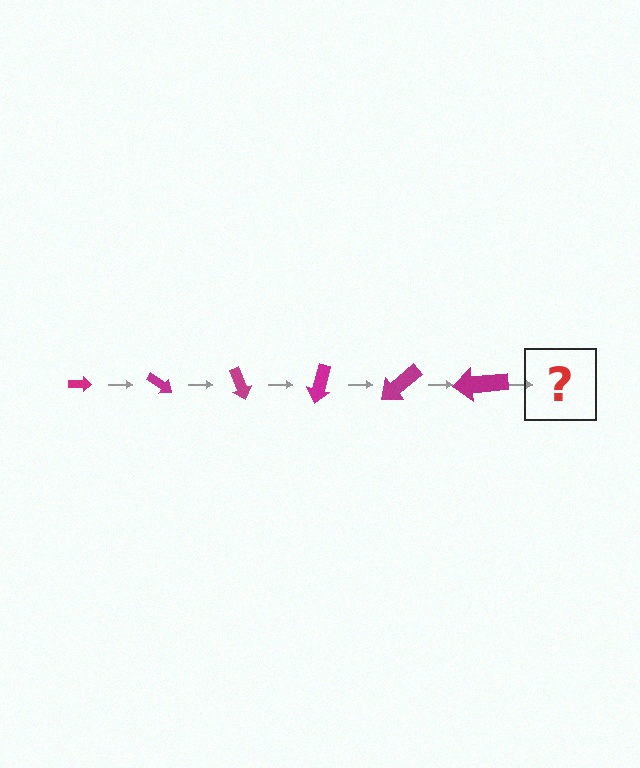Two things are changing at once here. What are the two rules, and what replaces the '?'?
The two rules are that the arrow grows larger each step and it rotates 35 degrees each step. The '?' should be an arrow, larger than the previous one and rotated 210 degrees from the start.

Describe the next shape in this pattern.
It should be an arrow, larger than the previous one and rotated 210 degrees from the start.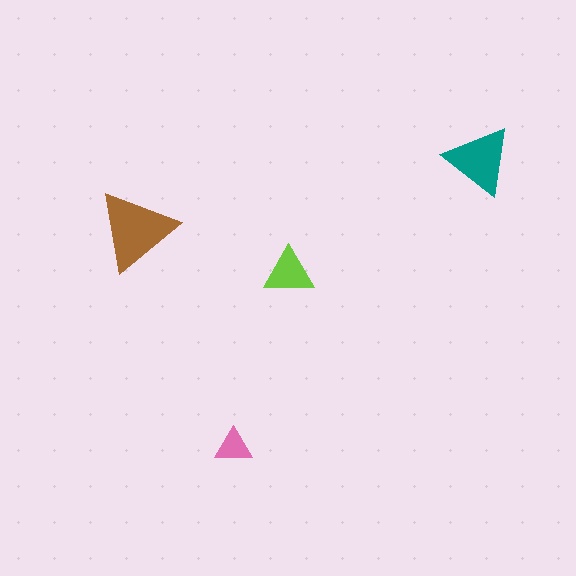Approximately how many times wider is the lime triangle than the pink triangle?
About 1.5 times wider.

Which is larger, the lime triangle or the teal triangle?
The teal one.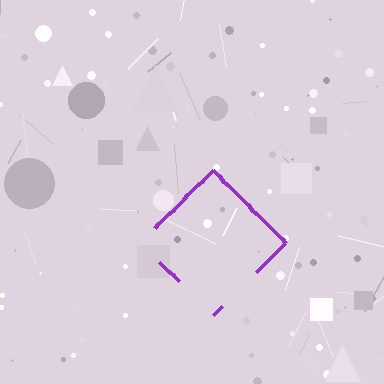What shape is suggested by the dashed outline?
The dashed outline suggests a diamond.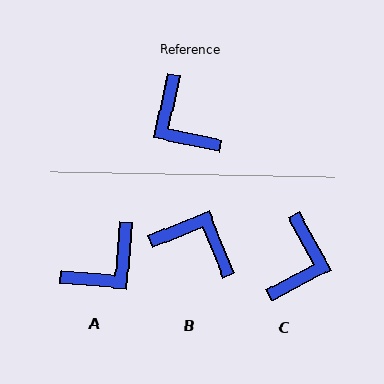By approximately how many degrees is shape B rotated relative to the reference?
Approximately 146 degrees clockwise.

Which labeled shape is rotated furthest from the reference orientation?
B, about 146 degrees away.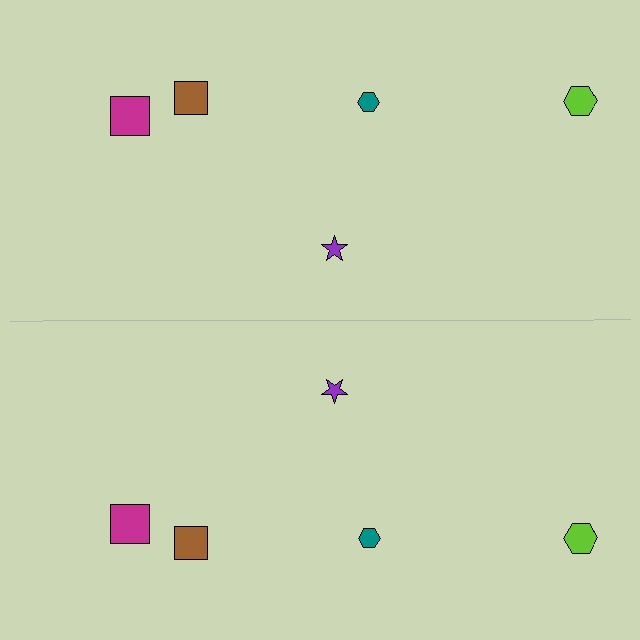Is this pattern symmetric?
Yes, this pattern has bilateral (reflection) symmetry.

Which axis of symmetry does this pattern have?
The pattern has a horizontal axis of symmetry running through the center of the image.